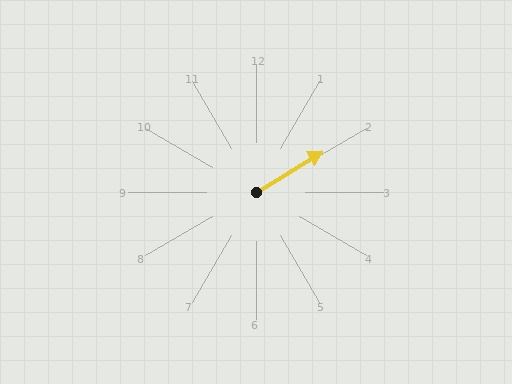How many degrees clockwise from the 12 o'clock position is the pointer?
Approximately 58 degrees.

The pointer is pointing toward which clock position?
Roughly 2 o'clock.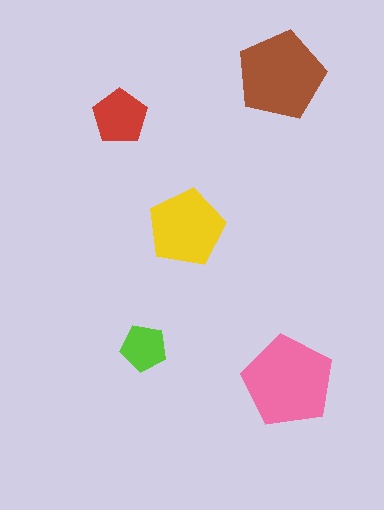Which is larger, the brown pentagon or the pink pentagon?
The pink one.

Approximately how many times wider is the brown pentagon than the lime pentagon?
About 2 times wider.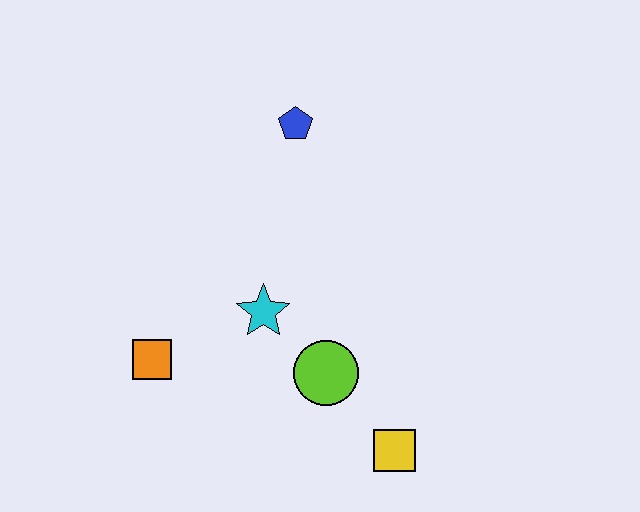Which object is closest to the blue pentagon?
The cyan star is closest to the blue pentagon.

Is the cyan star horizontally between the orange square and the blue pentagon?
Yes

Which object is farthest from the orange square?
The blue pentagon is farthest from the orange square.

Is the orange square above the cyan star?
No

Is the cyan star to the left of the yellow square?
Yes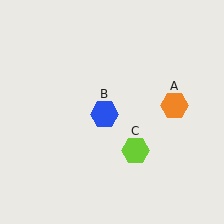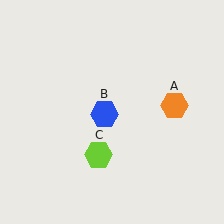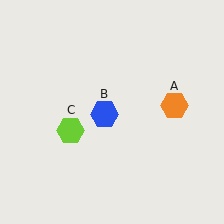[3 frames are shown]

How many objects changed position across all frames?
1 object changed position: lime hexagon (object C).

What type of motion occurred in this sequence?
The lime hexagon (object C) rotated clockwise around the center of the scene.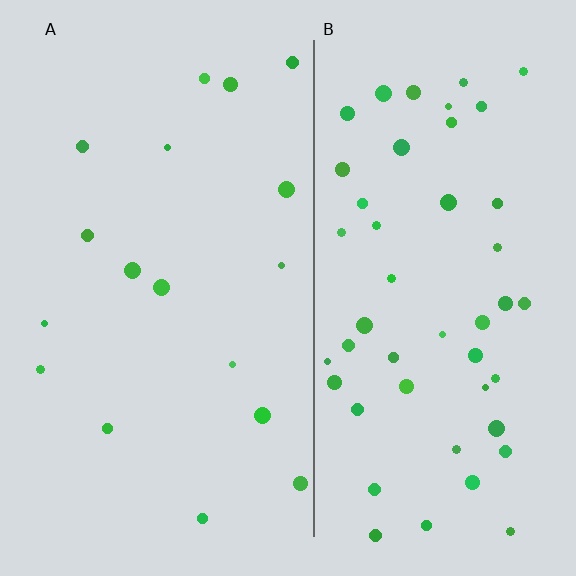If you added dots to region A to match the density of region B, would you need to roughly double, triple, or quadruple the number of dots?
Approximately triple.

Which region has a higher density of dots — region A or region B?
B (the right).